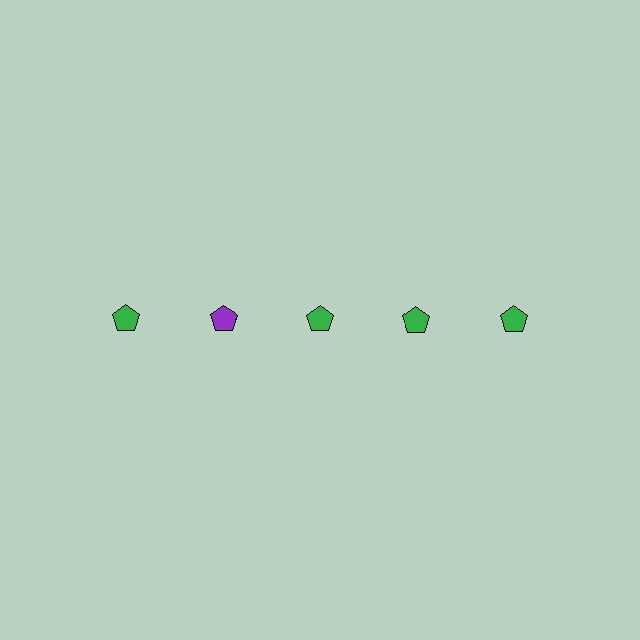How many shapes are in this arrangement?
There are 5 shapes arranged in a grid pattern.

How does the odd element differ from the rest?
It has a different color: purple instead of green.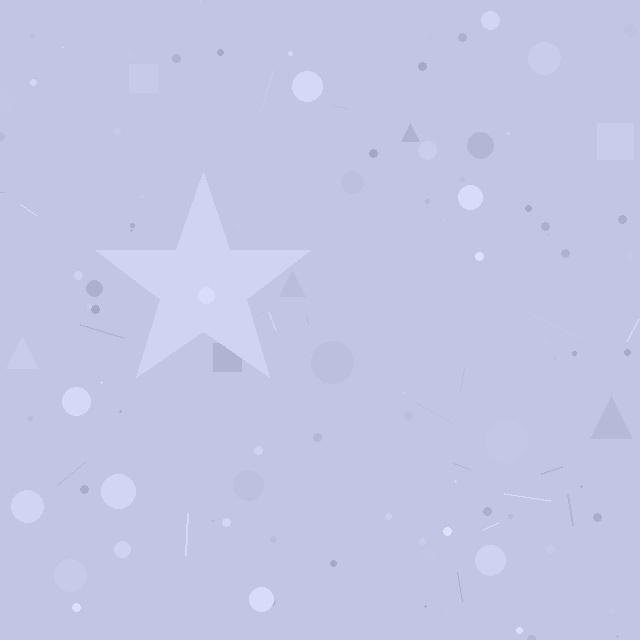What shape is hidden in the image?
A star is hidden in the image.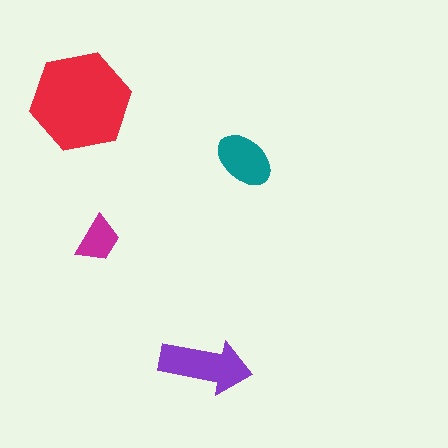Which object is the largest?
The red hexagon.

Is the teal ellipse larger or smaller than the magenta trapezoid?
Larger.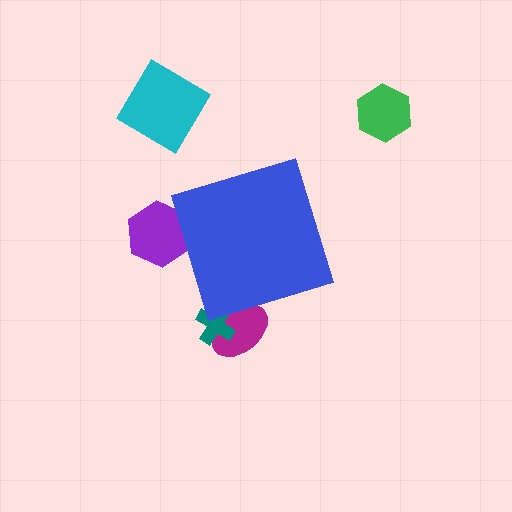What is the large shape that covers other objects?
A blue diamond.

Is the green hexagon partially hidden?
No, the green hexagon is fully visible.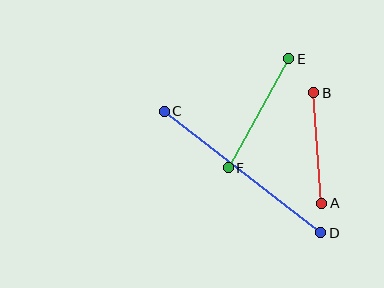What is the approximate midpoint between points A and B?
The midpoint is at approximately (318, 148) pixels.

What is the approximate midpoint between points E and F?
The midpoint is at approximately (258, 113) pixels.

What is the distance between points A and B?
The distance is approximately 111 pixels.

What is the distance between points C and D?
The distance is approximately 198 pixels.